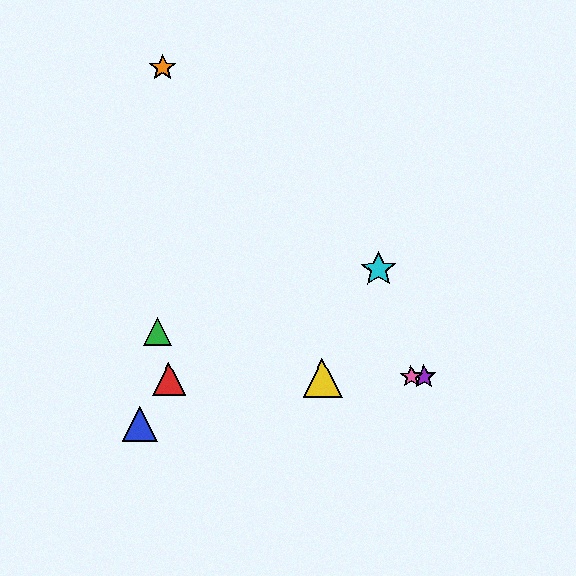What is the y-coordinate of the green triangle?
The green triangle is at y≈331.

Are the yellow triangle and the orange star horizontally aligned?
No, the yellow triangle is at y≈377 and the orange star is at y≈67.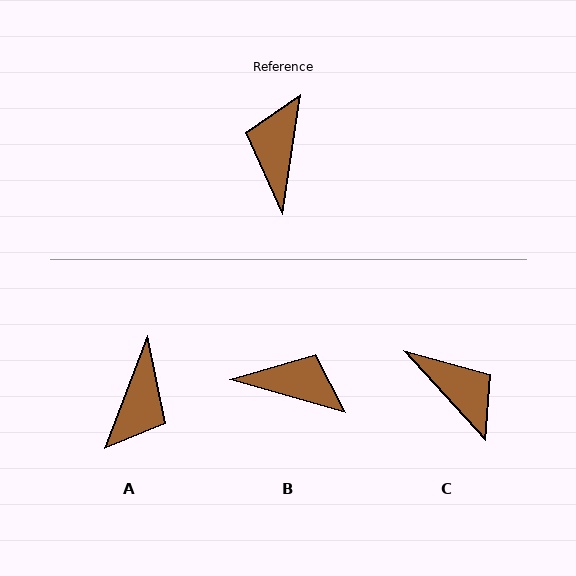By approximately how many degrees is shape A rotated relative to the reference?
Approximately 168 degrees counter-clockwise.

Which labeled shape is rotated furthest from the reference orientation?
A, about 168 degrees away.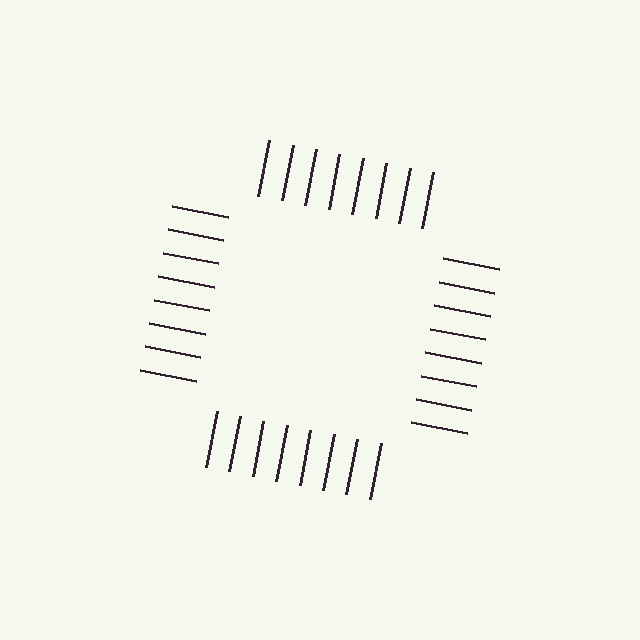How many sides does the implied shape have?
4 sides — the line-ends trace a square.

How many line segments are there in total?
32 — 8 along each of the 4 edges.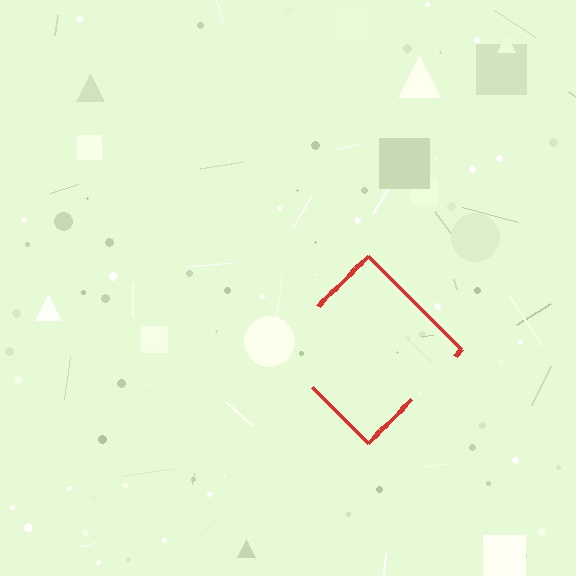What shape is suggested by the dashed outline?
The dashed outline suggests a diamond.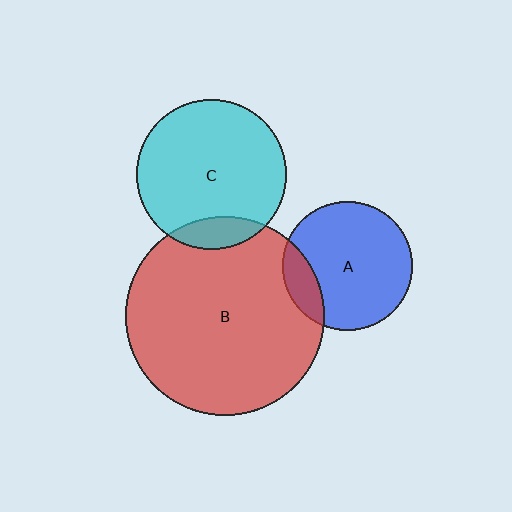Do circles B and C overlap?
Yes.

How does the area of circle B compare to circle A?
Approximately 2.4 times.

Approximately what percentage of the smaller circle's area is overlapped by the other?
Approximately 10%.